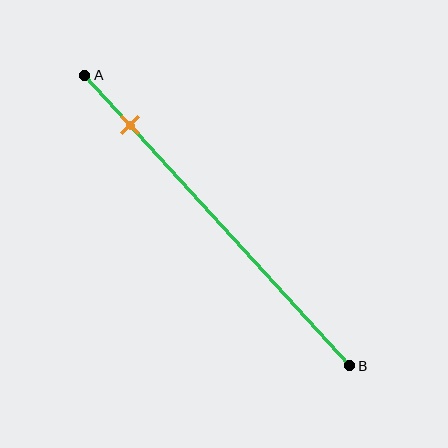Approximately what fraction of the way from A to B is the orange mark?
The orange mark is approximately 15% of the way from A to B.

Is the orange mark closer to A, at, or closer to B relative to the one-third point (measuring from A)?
The orange mark is closer to point A than the one-third point of segment AB.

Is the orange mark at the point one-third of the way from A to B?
No, the mark is at about 15% from A, not at the 33% one-third point.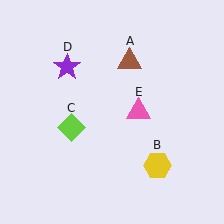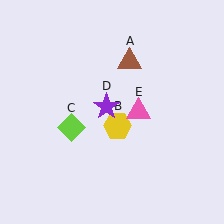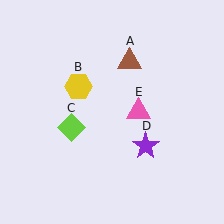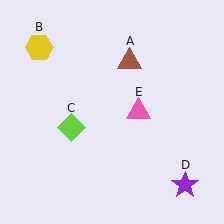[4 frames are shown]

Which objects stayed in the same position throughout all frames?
Brown triangle (object A) and lime diamond (object C) and pink triangle (object E) remained stationary.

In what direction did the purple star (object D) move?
The purple star (object D) moved down and to the right.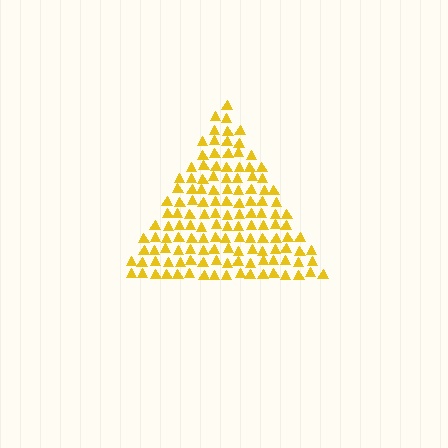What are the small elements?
The small elements are triangles.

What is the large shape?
The large shape is a triangle.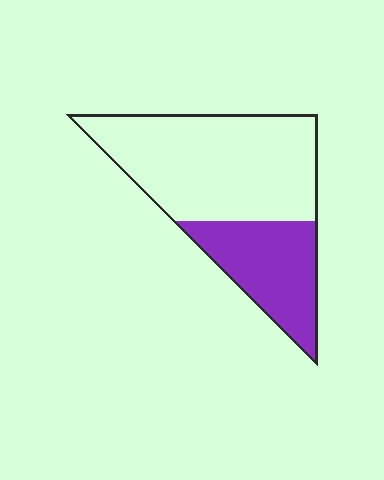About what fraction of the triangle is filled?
About one third (1/3).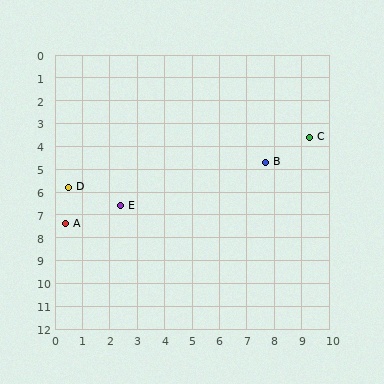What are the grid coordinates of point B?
Point B is at approximately (7.7, 4.7).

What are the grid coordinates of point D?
Point D is at approximately (0.5, 5.8).